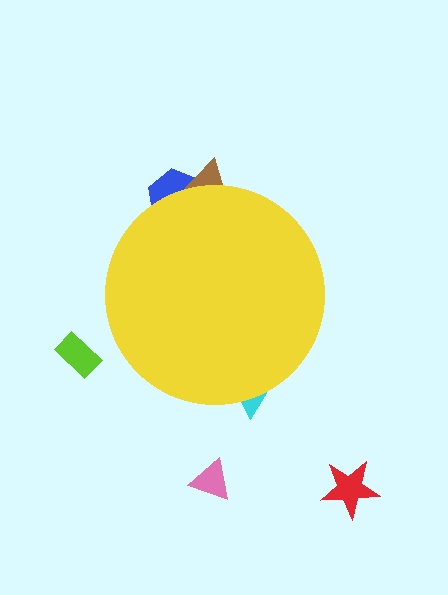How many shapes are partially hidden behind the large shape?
3 shapes are partially hidden.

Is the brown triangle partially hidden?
Yes, the brown triangle is partially hidden behind the yellow circle.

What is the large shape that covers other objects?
A yellow circle.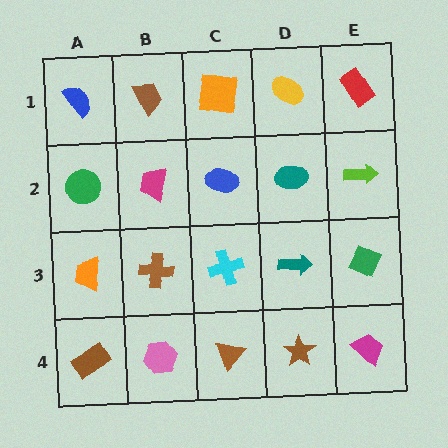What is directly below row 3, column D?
A brown star.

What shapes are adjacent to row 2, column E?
A red rectangle (row 1, column E), a green diamond (row 3, column E), a teal ellipse (row 2, column D).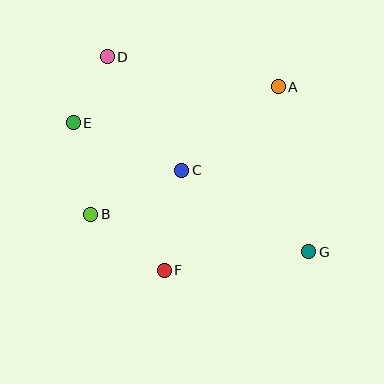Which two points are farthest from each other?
Points D and G are farthest from each other.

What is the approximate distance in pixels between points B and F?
The distance between B and F is approximately 92 pixels.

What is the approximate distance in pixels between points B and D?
The distance between B and D is approximately 158 pixels.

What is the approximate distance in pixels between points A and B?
The distance between A and B is approximately 227 pixels.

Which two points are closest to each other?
Points D and E are closest to each other.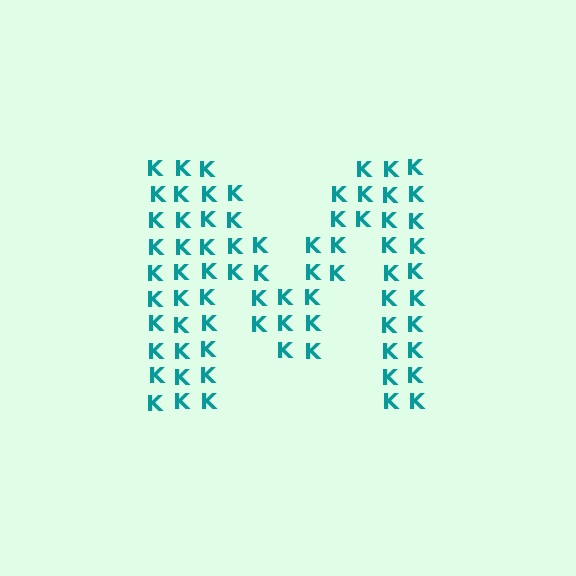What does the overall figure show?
The overall figure shows the letter M.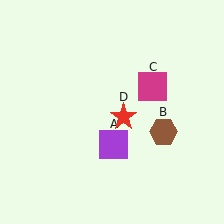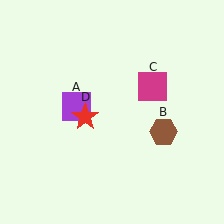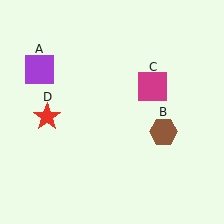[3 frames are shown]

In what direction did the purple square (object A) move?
The purple square (object A) moved up and to the left.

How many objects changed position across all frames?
2 objects changed position: purple square (object A), red star (object D).